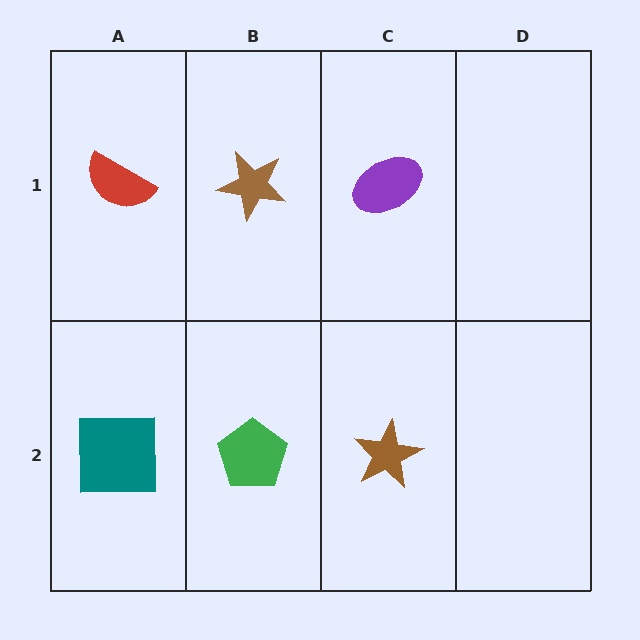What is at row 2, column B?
A green pentagon.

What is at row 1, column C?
A purple ellipse.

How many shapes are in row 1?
3 shapes.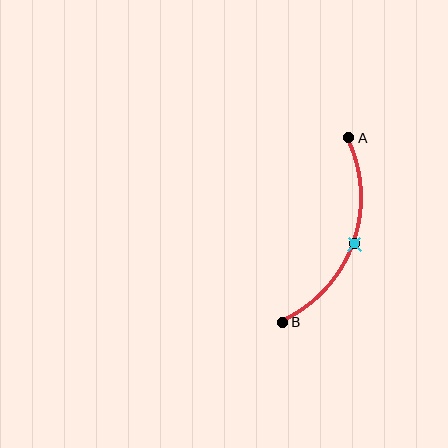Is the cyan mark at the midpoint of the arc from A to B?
Yes. The cyan mark lies on the arc at equal arc-length from both A and B — it is the arc midpoint.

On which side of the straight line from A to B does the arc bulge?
The arc bulges to the right of the straight line connecting A and B.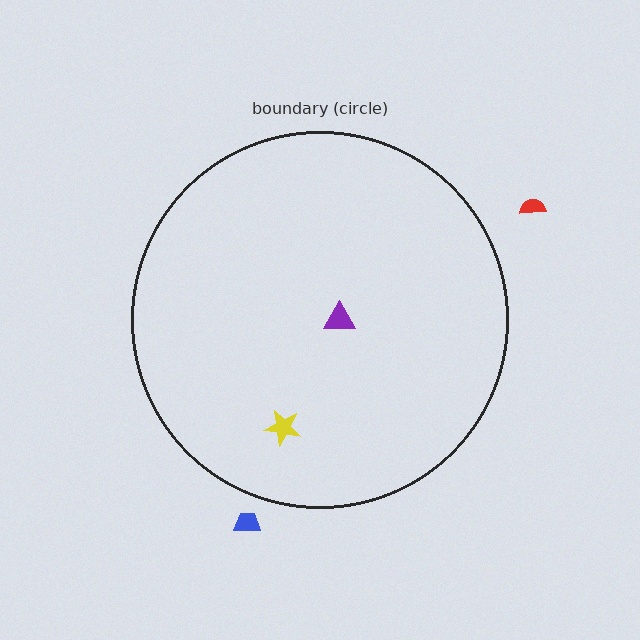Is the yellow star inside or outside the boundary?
Inside.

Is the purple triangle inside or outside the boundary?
Inside.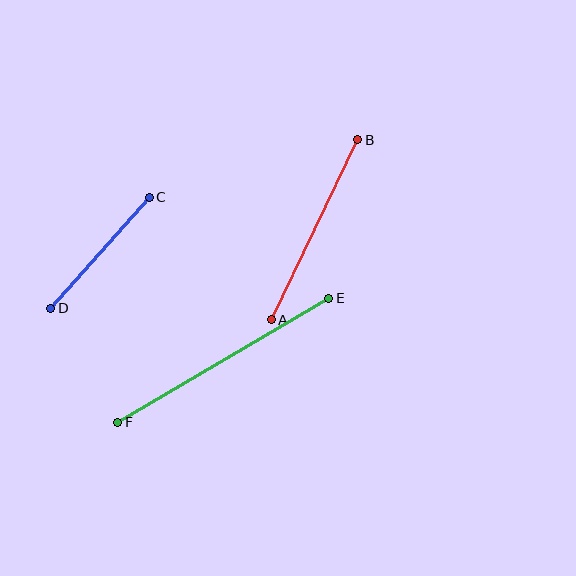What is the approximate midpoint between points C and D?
The midpoint is at approximately (100, 253) pixels.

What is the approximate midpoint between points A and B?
The midpoint is at approximately (314, 230) pixels.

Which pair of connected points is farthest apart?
Points E and F are farthest apart.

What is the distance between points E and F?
The distance is approximately 245 pixels.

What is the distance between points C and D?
The distance is approximately 148 pixels.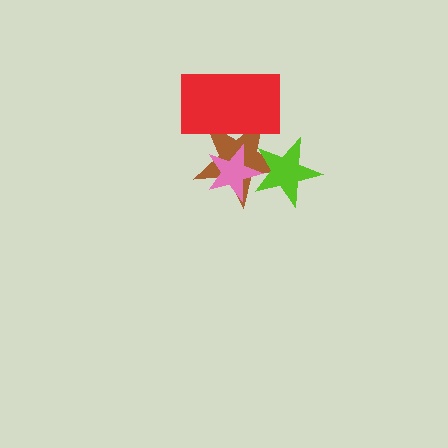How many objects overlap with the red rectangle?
2 objects overlap with the red rectangle.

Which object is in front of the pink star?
The lime star is in front of the pink star.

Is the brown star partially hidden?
Yes, it is partially covered by another shape.